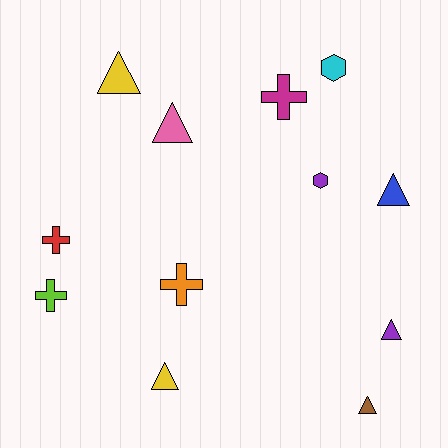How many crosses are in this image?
There are 4 crosses.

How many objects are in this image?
There are 12 objects.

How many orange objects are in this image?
There is 1 orange object.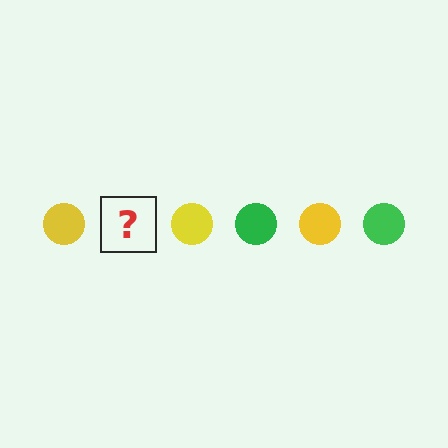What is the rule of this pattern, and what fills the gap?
The rule is that the pattern cycles through yellow, green circles. The gap should be filled with a green circle.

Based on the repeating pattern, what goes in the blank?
The blank should be a green circle.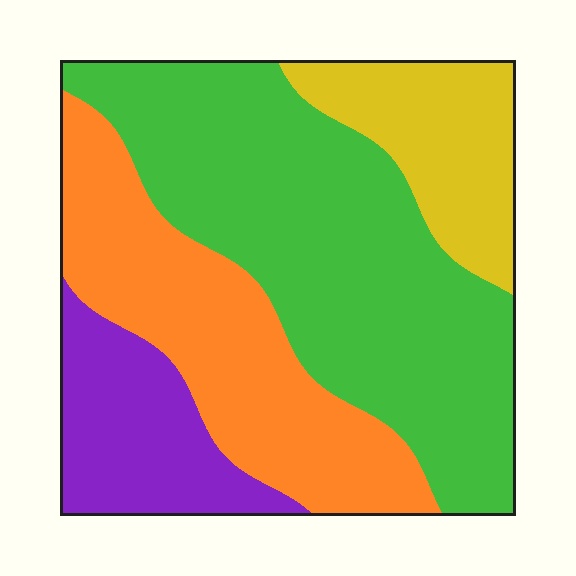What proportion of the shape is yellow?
Yellow takes up about one eighth (1/8) of the shape.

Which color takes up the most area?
Green, at roughly 45%.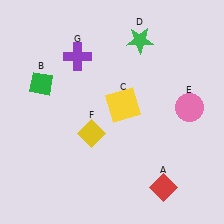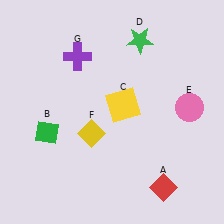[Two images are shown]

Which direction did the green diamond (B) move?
The green diamond (B) moved down.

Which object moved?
The green diamond (B) moved down.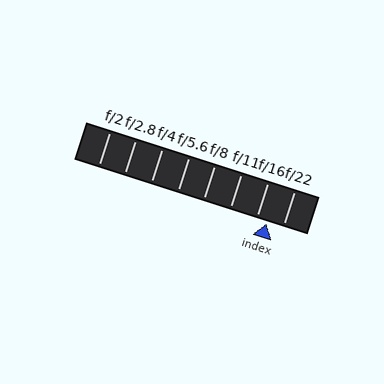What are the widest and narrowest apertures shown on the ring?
The widest aperture shown is f/2 and the narrowest is f/22.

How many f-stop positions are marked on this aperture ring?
There are 8 f-stop positions marked.